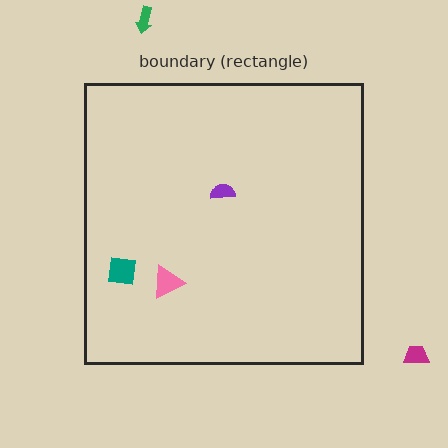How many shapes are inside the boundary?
3 inside, 2 outside.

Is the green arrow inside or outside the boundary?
Outside.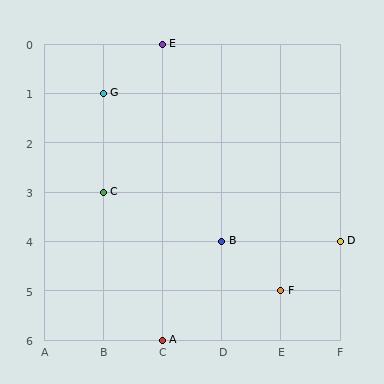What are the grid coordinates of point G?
Point G is at grid coordinates (B, 1).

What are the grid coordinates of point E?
Point E is at grid coordinates (C, 0).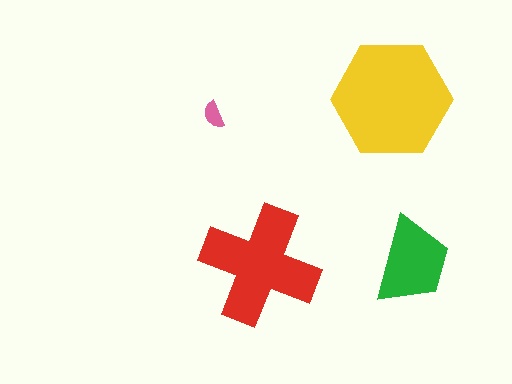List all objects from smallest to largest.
The pink semicircle, the green trapezoid, the red cross, the yellow hexagon.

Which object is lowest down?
The red cross is bottommost.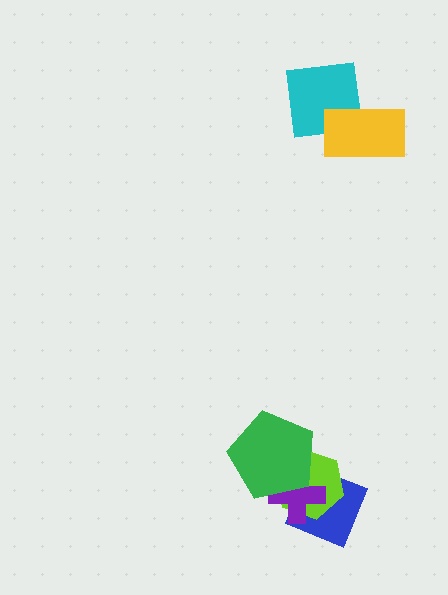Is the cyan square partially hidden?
Yes, it is partially covered by another shape.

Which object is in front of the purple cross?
The green pentagon is in front of the purple cross.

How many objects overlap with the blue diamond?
3 objects overlap with the blue diamond.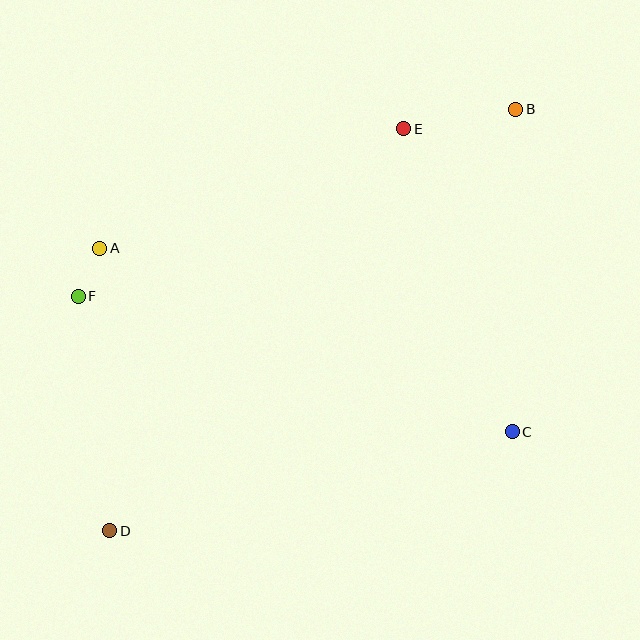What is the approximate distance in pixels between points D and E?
The distance between D and E is approximately 498 pixels.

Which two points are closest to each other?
Points A and F are closest to each other.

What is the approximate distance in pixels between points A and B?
The distance between A and B is approximately 439 pixels.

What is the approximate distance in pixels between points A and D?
The distance between A and D is approximately 283 pixels.